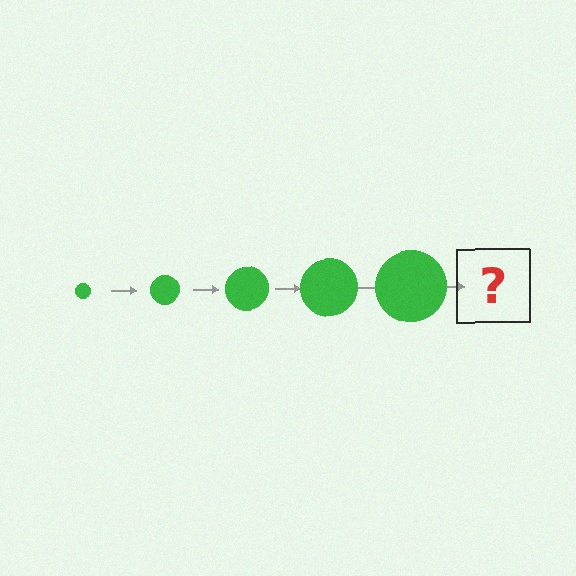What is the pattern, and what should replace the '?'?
The pattern is that the circle gets progressively larger each step. The '?' should be a green circle, larger than the previous one.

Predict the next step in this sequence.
The next step is a green circle, larger than the previous one.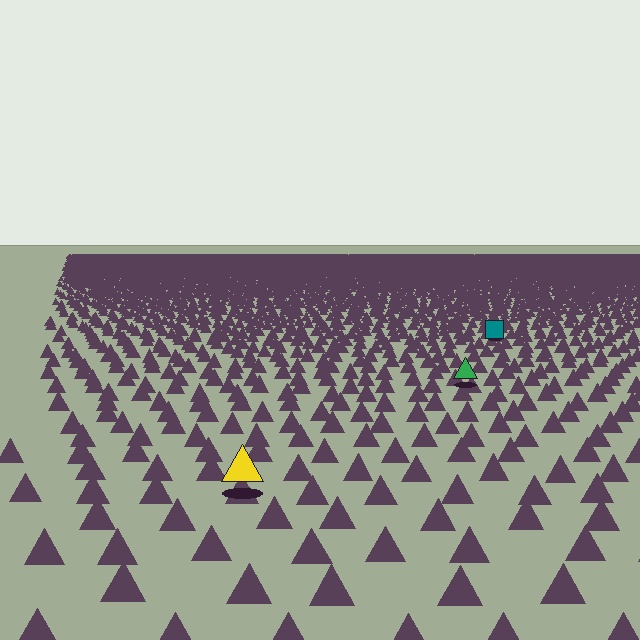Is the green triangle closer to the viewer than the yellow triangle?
No. The yellow triangle is closer — you can tell from the texture gradient: the ground texture is coarser near it.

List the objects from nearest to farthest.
From nearest to farthest: the yellow triangle, the green triangle, the teal square.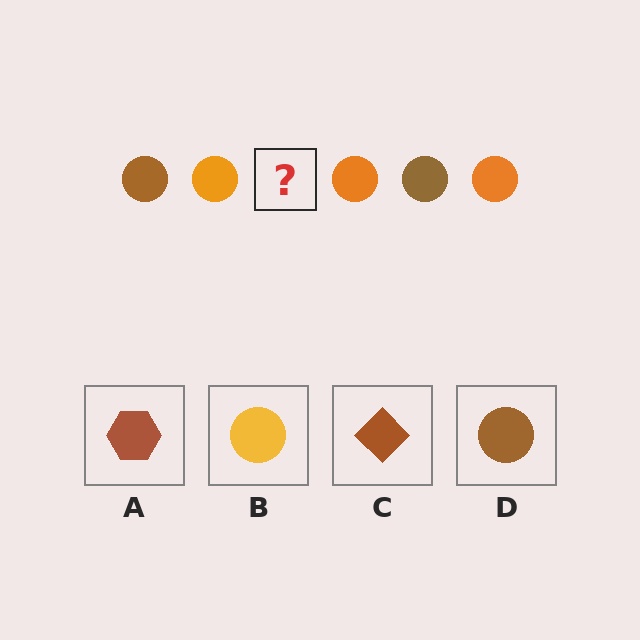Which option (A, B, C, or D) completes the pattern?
D.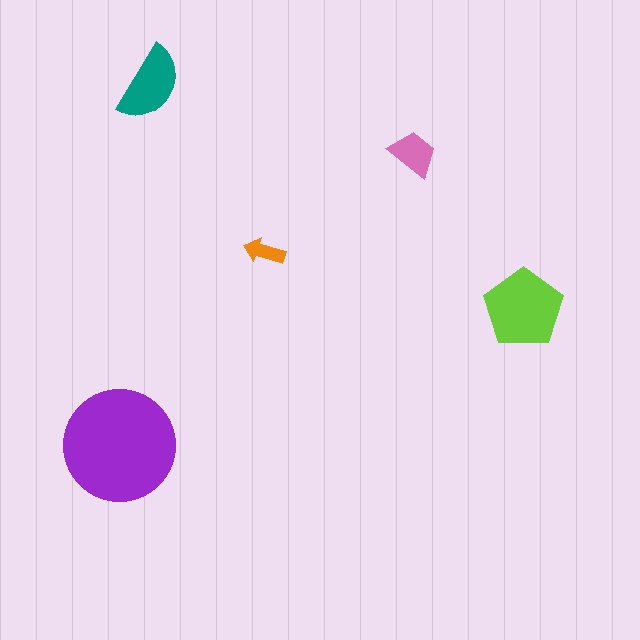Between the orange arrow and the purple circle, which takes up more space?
The purple circle.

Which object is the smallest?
The orange arrow.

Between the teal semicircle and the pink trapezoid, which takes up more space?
The teal semicircle.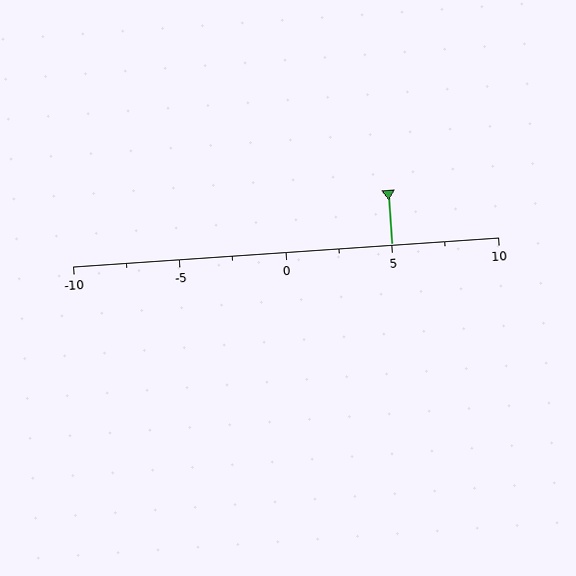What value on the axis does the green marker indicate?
The marker indicates approximately 5.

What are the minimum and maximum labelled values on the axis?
The axis runs from -10 to 10.